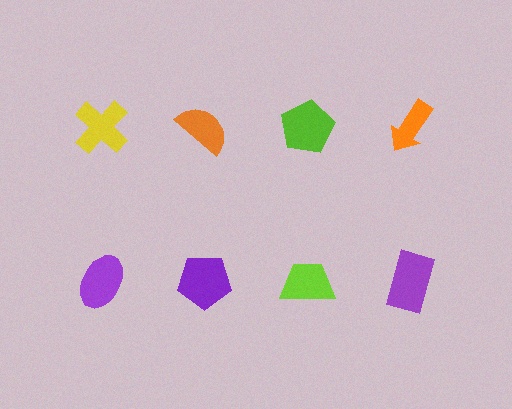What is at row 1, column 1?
A yellow cross.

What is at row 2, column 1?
A purple ellipse.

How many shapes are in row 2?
4 shapes.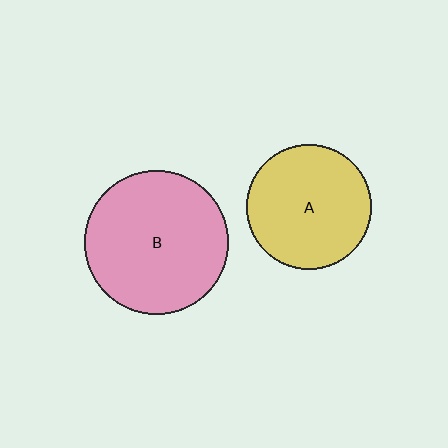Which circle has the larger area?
Circle B (pink).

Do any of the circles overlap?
No, none of the circles overlap.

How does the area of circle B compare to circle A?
Approximately 1.3 times.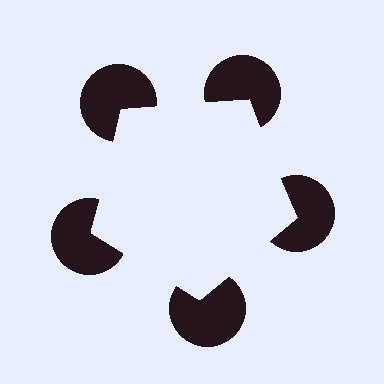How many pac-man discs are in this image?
There are 5 — one at each vertex of the illusory pentagon.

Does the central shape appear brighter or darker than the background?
It typically appears slightly brighter than the background, even though no actual brightness change is drawn.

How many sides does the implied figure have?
5 sides.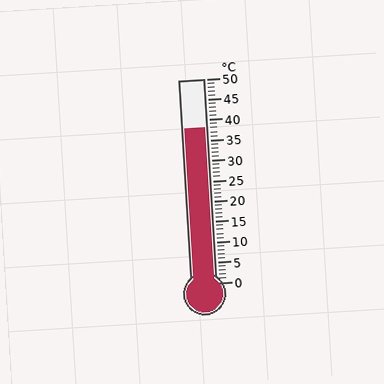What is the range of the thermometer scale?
The thermometer scale ranges from 0°C to 50°C.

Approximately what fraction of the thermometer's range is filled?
The thermometer is filled to approximately 75% of its range.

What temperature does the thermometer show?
The thermometer shows approximately 38°C.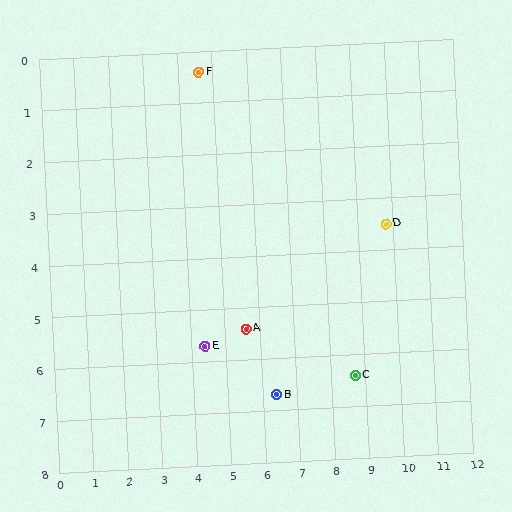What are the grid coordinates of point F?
Point F is at approximately (4.6, 0.4).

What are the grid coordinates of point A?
Point A is at approximately (5.6, 5.4).